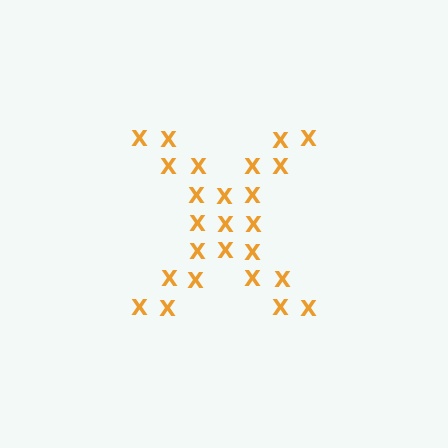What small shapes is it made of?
It is made of small letter X's.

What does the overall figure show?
The overall figure shows the letter X.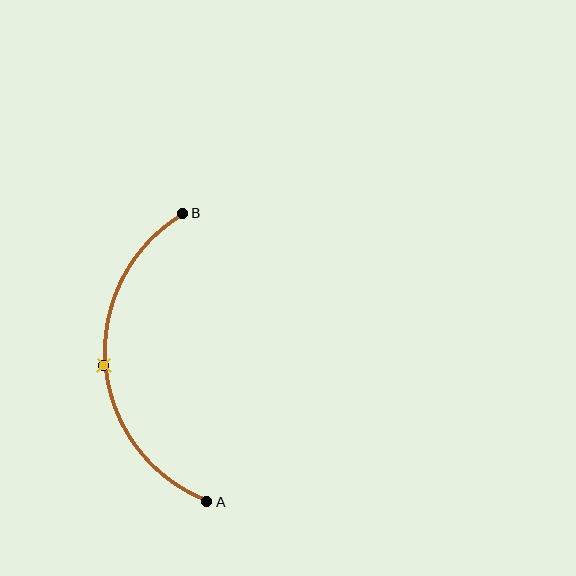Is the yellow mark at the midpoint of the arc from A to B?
Yes. The yellow mark lies on the arc at equal arc-length from both A and B — it is the arc midpoint.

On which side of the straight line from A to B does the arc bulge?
The arc bulges to the left of the straight line connecting A and B.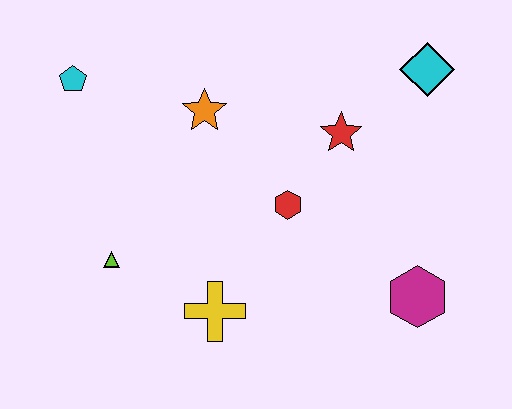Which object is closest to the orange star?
The red hexagon is closest to the orange star.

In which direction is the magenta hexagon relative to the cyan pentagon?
The magenta hexagon is to the right of the cyan pentagon.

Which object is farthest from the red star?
The cyan pentagon is farthest from the red star.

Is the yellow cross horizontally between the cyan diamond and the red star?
No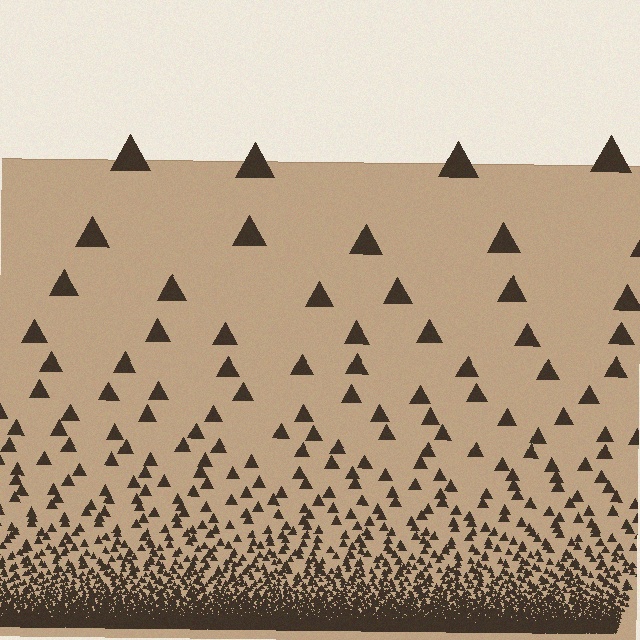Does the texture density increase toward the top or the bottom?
Density increases toward the bottom.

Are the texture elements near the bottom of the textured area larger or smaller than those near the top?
Smaller. The gradient is inverted — elements near the bottom are smaller and denser.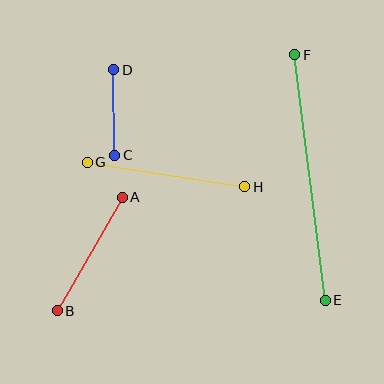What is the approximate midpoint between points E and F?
The midpoint is at approximately (310, 178) pixels.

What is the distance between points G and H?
The distance is approximately 159 pixels.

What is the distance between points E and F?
The distance is approximately 248 pixels.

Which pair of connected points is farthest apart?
Points E and F are farthest apart.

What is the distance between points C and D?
The distance is approximately 86 pixels.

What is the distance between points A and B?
The distance is approximately 131 pixels.